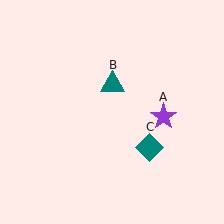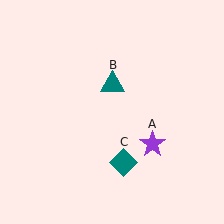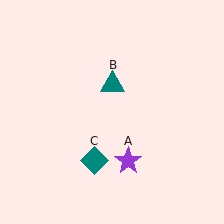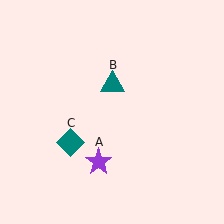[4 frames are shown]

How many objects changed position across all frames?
2 objects changed position: purple star (object A), teal diamond (object C).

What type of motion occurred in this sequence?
The purple star (object A), teal diamond (object C) rotated clockwise around the center of the scene.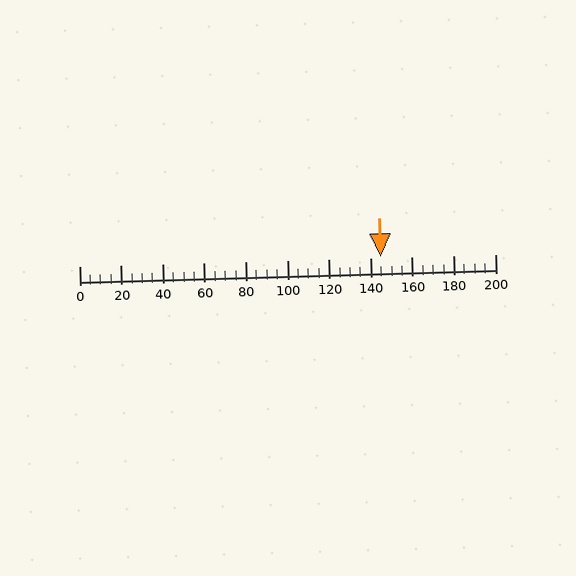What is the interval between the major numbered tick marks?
The major tick marks are spaced 20 units apart.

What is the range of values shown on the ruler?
The ruler shows values from 0 to 200.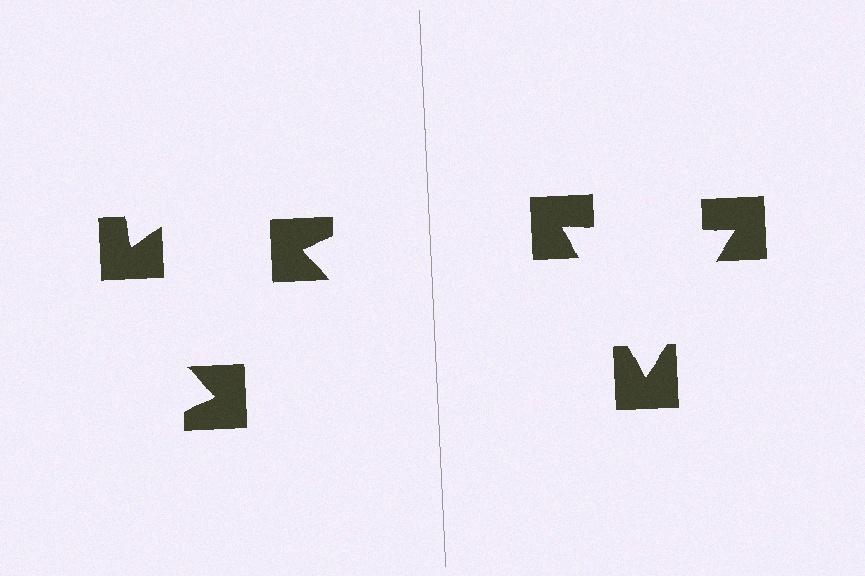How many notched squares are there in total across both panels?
6 — 3 on each side.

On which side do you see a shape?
An illusory triangle appears on the right side. On the left side the wedge cuts are rotated, so no coherent shape forms.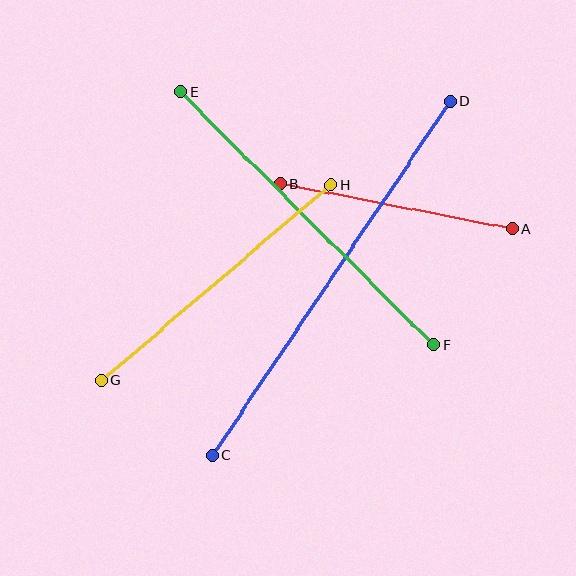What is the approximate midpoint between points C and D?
The midpoint is at approximately (331, 278) pixels.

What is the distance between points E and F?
The distance is approximately 358 pixels.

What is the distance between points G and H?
The distance is approximately 301 pixels.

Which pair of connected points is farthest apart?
Points C and D are farthest apart.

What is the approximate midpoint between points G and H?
The midpoint is at approximately (216, 283) pixels.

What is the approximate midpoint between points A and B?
The midpoint is at approximately (396, 207) pixels.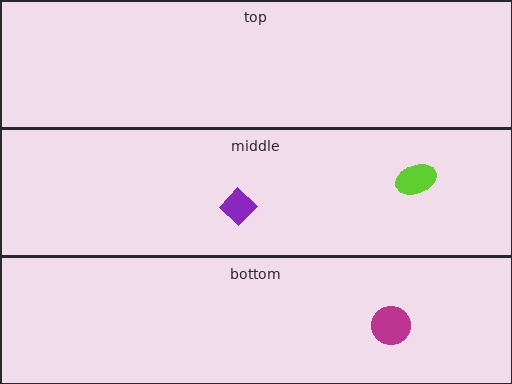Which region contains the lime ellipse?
The middle region.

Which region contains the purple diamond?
The middle region.